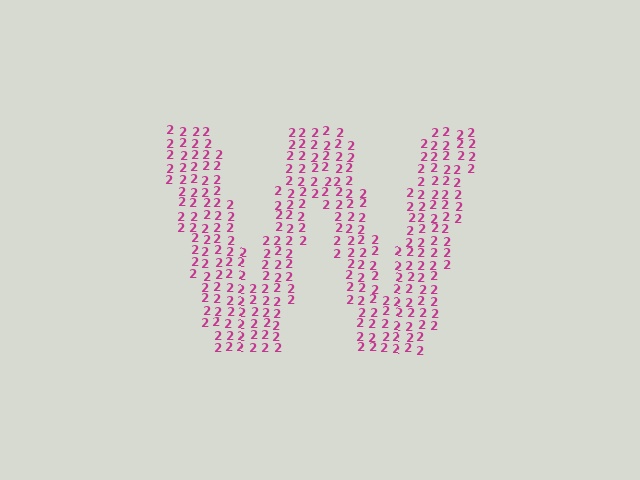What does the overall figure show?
The overall figure shows the letter W.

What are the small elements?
The small elements are digit 2's.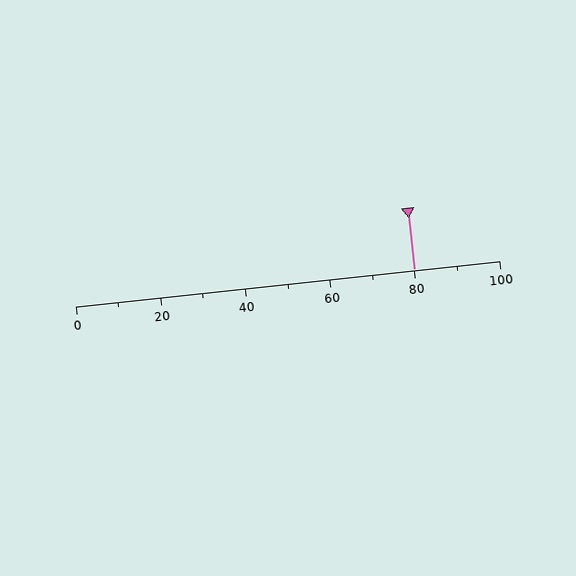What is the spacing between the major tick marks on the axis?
The major ticks are spaced 20 apart.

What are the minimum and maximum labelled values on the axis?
The axis runs from 0 to 100.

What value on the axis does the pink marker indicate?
The marker indicates approximately 80.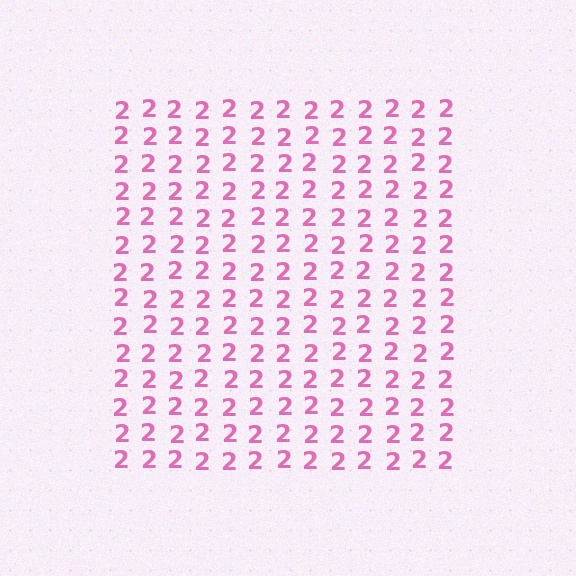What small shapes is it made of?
It is made of small digit 2's.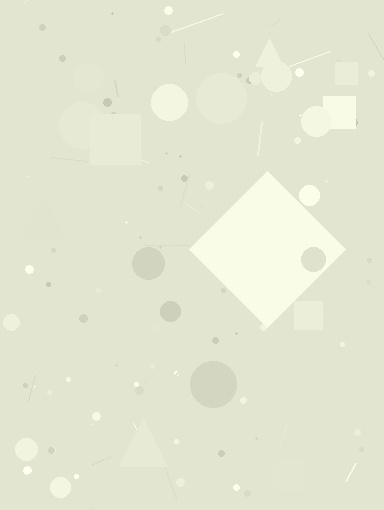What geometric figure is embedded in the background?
A diamond is embedded in the background.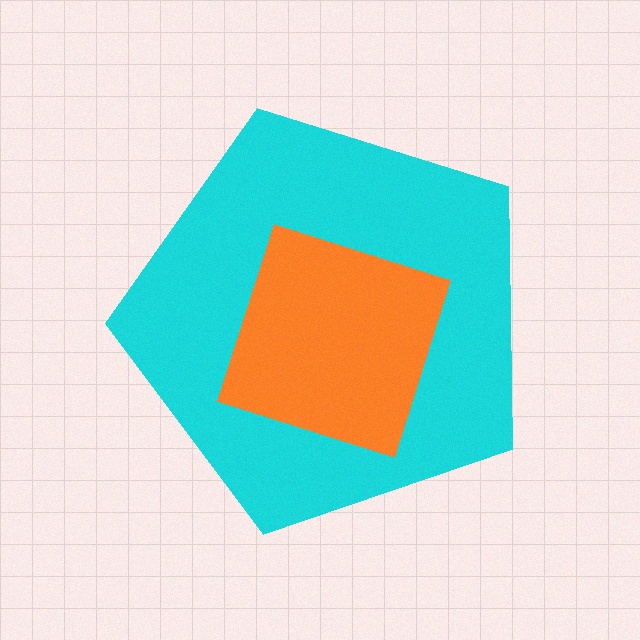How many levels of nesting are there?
2.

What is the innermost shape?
The orange square.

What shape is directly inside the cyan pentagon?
The orange square.